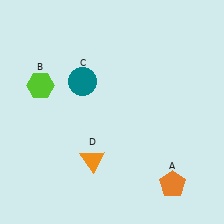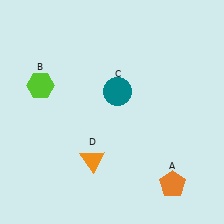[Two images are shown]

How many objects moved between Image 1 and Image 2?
1 object moved between the two images.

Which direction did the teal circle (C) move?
The teal circle (C) moved right.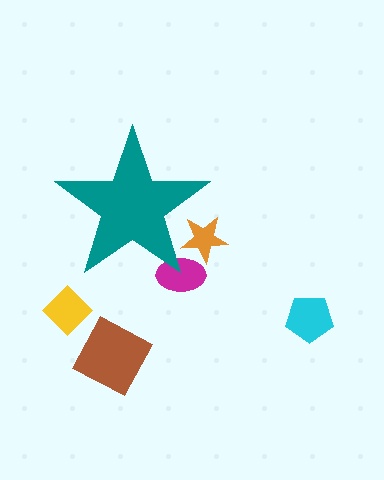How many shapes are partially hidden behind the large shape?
2 shapes are partially hidden.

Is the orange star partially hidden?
Yes, the orange star is partially hidden behind the teal star.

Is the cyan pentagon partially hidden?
No, the cyan pentagon is fully visible.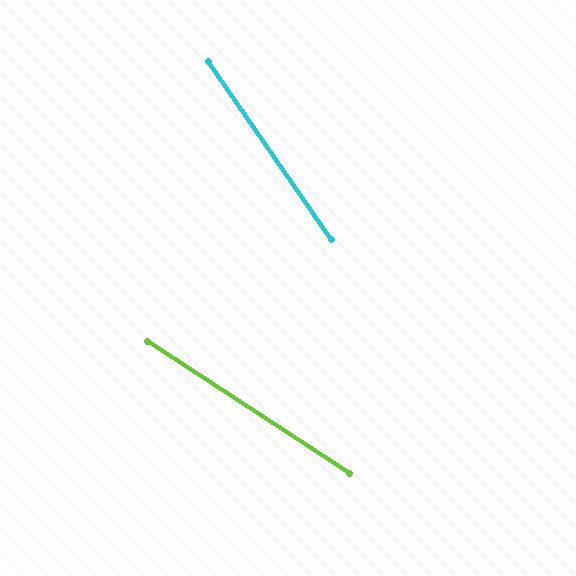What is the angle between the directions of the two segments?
Approximately 22 degrees.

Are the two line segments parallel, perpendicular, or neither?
Neither parallel nor perpendicular — they differ by about 22°.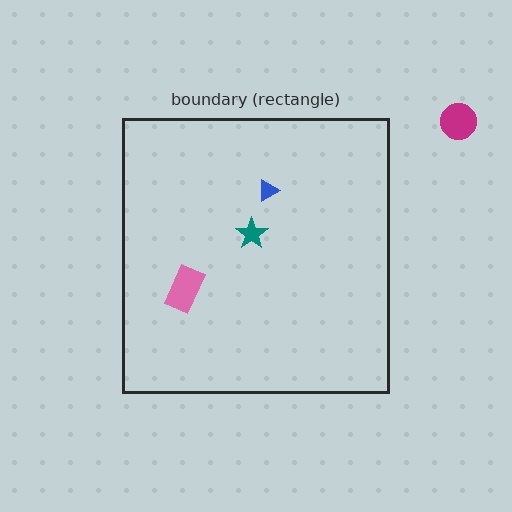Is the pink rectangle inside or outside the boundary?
Inside.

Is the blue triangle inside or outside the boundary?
Inside.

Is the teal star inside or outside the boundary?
Inside.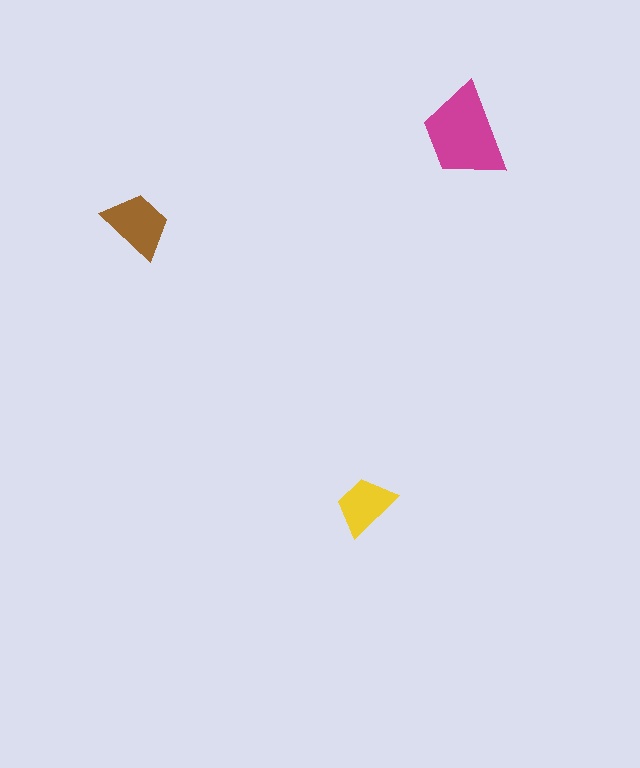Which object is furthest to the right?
The magenta trapezoid is rightmost.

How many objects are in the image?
There are 3 objects in the image.